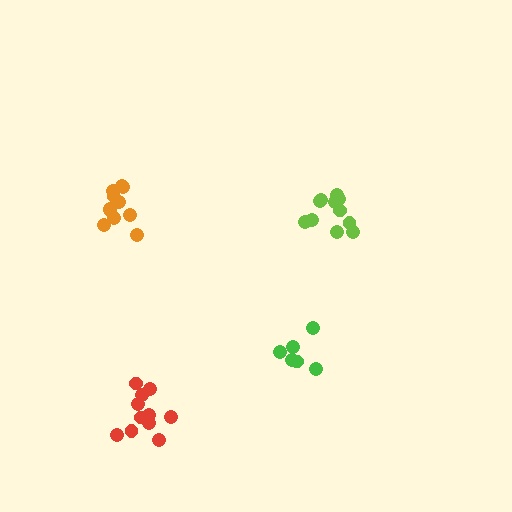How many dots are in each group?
Group 1: 11 dots, Group 2: 11 dots, Group 3: 11 dots, Group 4: 6 dots (39 total).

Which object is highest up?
The orange cluster is topmost.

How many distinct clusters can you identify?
There are 4 distinct clusters.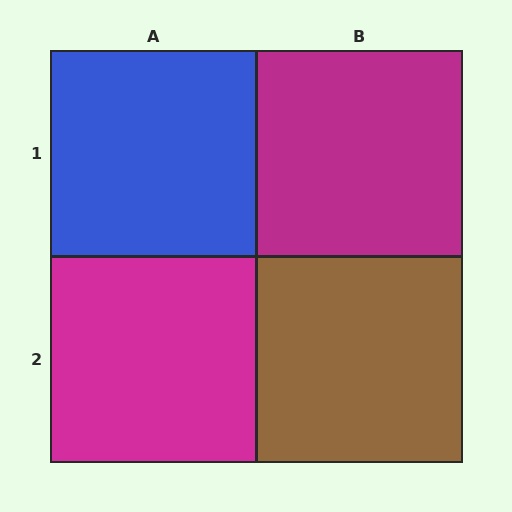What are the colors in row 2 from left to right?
Magenta, brown.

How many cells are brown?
1 cell is brown.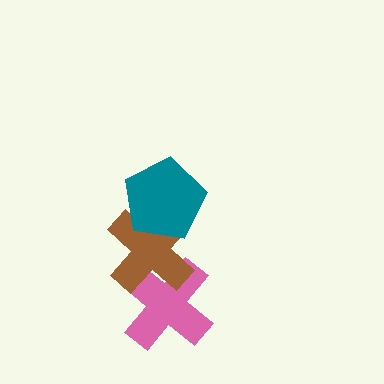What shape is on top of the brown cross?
The teal pentagon is on top of the brown cross.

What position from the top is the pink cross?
The pink cross is 3rd from the top.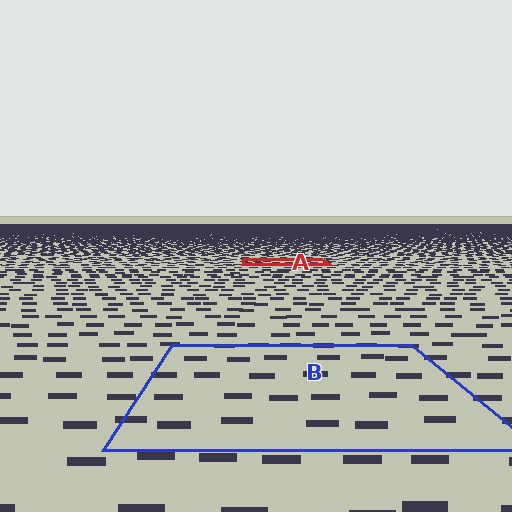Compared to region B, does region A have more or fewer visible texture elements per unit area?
Region A has more texture elements per unit area — they are packed more densely because it is farther away.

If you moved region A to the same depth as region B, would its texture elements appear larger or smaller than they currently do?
They would appear larger. At a closer depth, the same texture elements are projected at a bigger on-screen size.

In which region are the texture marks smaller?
The texture marks are smaller in region A, because it is farther away.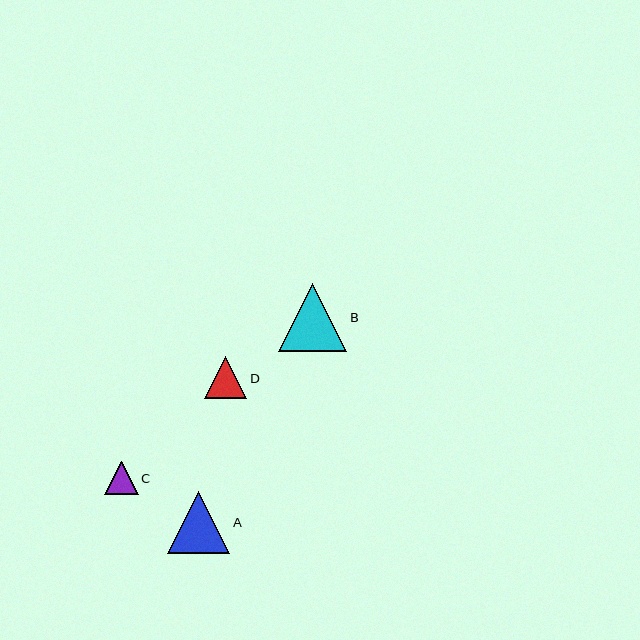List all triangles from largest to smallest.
From largest to smallest: B, A, D, C.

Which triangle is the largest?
Triangle B is the largest with a size of approximately 68 pixels.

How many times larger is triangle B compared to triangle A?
Triangle B is approximately 1.1 times the size of triangle A.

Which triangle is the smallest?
Triangle C is the smallest with a size of approximately 34 pixels.